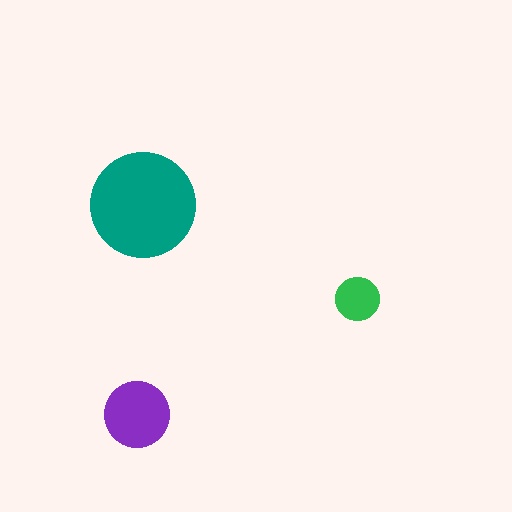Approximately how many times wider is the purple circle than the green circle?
About 1.5 times wider.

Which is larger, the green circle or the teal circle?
The teal one.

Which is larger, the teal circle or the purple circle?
The teal one.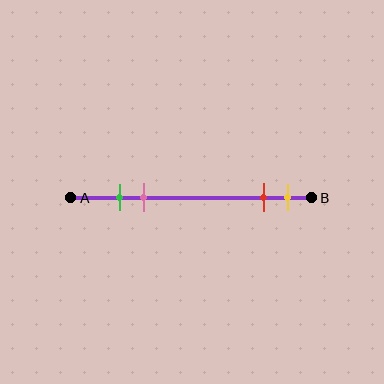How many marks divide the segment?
There are 4 marks dividing the segment.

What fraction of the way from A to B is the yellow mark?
The yellow mark is approximately 90% (0.9) of the way from A to B.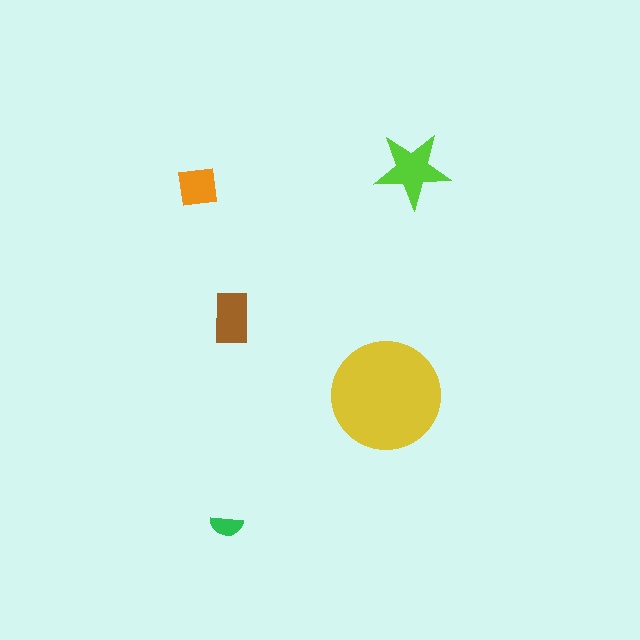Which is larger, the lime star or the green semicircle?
The lime star.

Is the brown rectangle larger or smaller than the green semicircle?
Larger.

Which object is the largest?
The yellow circle.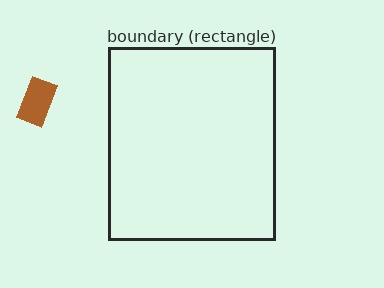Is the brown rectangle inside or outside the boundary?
Outside.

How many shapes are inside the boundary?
0 inside, 1 outside.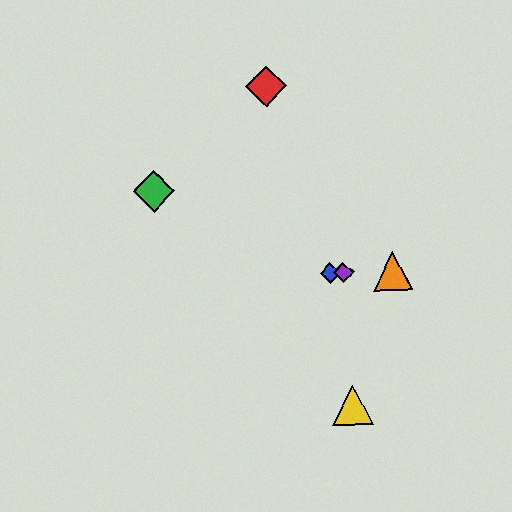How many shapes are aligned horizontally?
3 shapes (the blue diamond, the purple diamond, the orange triangle) are aligned horizontally.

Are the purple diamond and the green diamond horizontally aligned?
No, the purple diamond is at y≈273 and the green diamond is at y≈191.